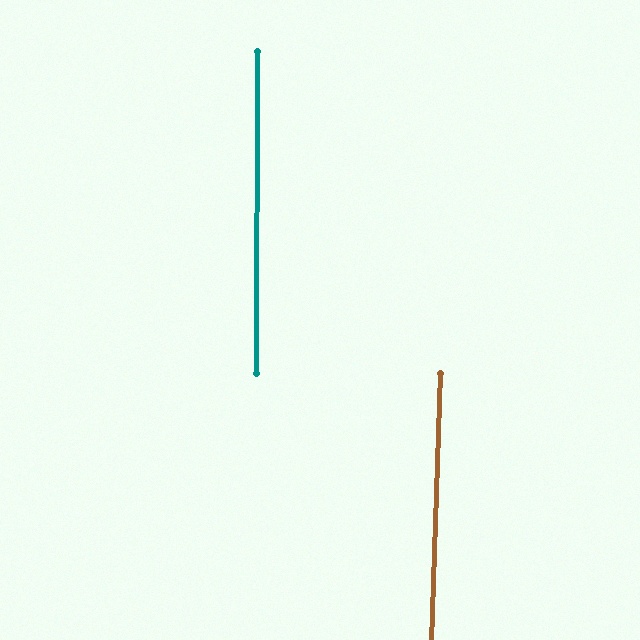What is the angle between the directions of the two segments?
Approximately 2 degrees.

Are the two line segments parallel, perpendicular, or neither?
Parallel — their directions differ by only 1.8°.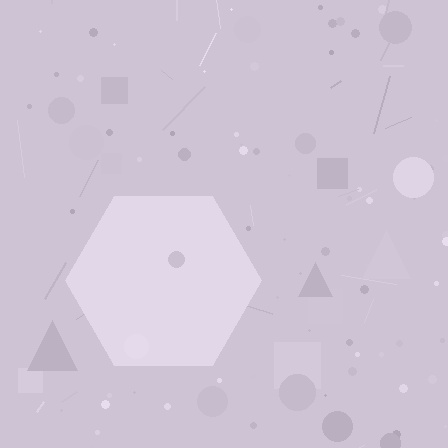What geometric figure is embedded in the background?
A hexagon is embedded in the background.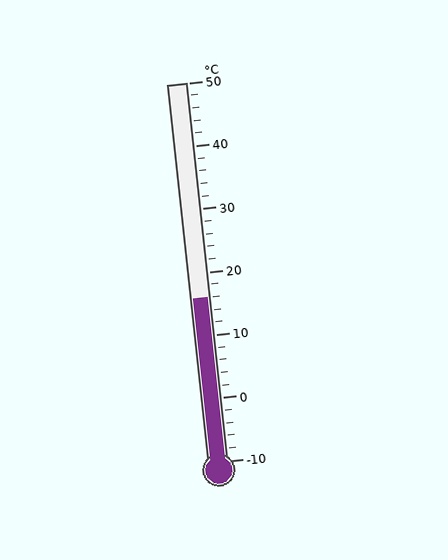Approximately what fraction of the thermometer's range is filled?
The thermometer is filled to approximately 45% of its range.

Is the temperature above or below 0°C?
The temperature is above 0°C.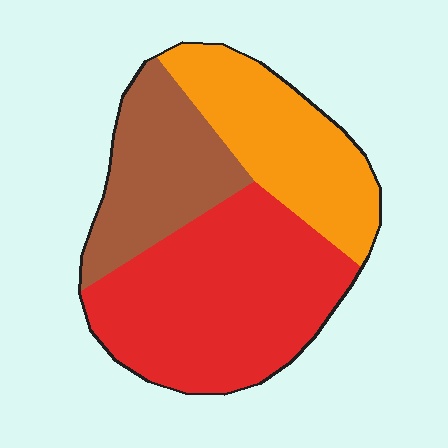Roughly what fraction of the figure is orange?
Orange takes up between a quarter and a half of the figure.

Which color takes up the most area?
Red, at roughly 45%.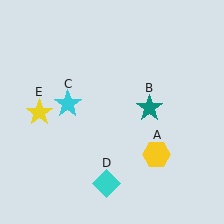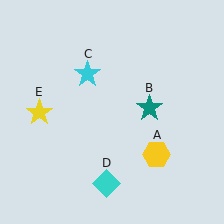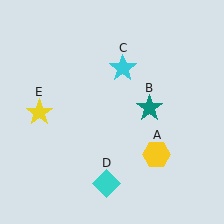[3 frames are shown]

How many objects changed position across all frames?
1 object changed position: cyan star (object C).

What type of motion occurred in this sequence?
The cyan star (object C) rotated clockwise around the center of the scene.